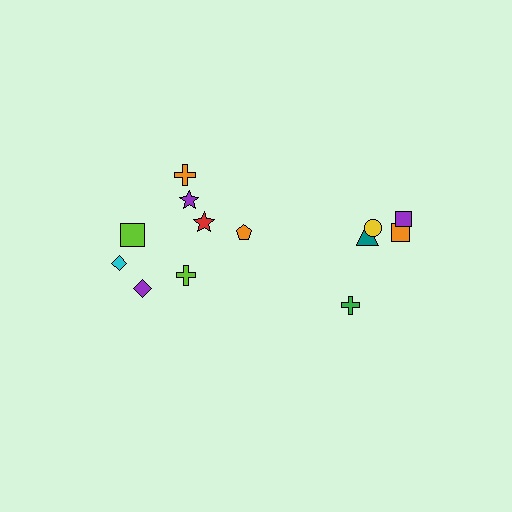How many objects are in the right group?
There are 5 objects.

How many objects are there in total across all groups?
There are 13 objects.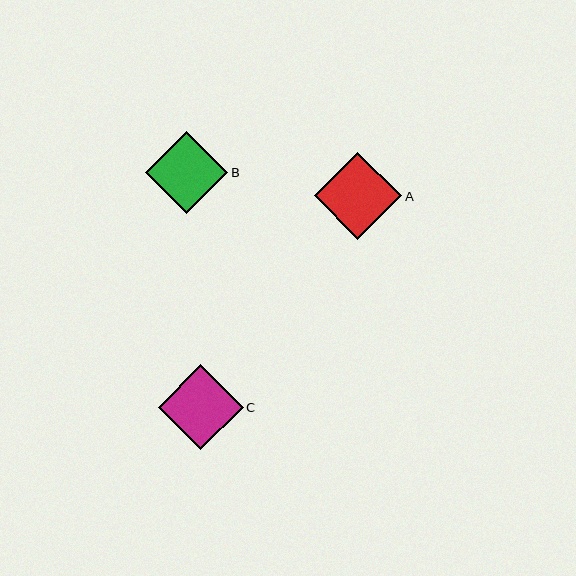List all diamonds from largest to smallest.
From largest to smallest: A, C, B.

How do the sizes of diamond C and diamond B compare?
Diamond C and diamond B are approximately the same size.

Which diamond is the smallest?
Diamond B is the smallest with a size of approximately 82 pixels.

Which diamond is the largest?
Diamond A is the largest with a size of approximately 88 pixels.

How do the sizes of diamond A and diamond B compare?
Diamond A and diamond B are approximately the same size.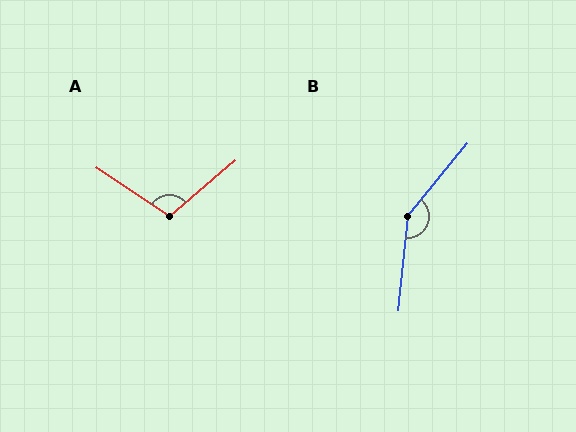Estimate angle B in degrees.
Approximately 146 degrees.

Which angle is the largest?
B, at approximately 146 degrees.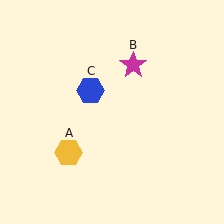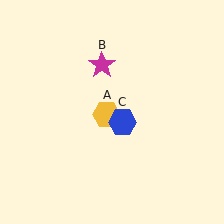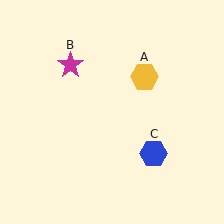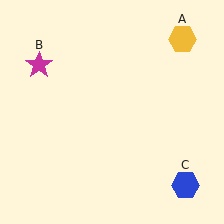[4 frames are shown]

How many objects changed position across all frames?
3 objects changed position: yellow hexagon (object A), magenta star (object B), blue hexagon (object C).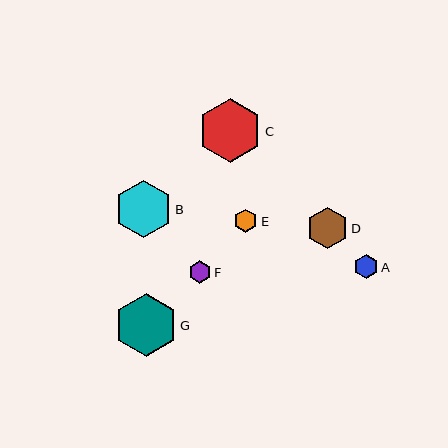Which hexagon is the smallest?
Hexagon F is the smallest with a size of approximately 22 pixels.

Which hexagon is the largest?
Hexagon C is the largest with a size of approximately 64 pixels.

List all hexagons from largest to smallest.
From largest to smallest: C, G, B, D, A, E, F.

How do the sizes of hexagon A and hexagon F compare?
Hexagon A and hexagon F are approximately the same size.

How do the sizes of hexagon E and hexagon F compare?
Hexagon E and hexagon F are approximately the same size.